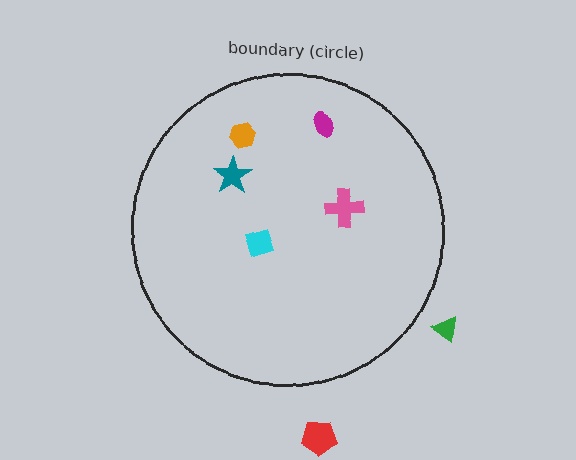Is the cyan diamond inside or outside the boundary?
Inside.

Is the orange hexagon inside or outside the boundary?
Inside.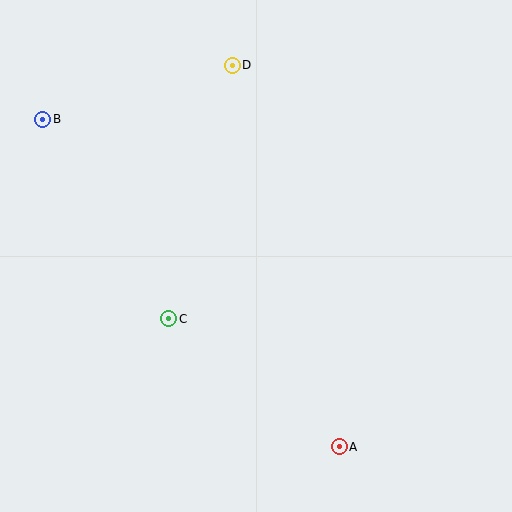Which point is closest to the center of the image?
Point C at (169, 319) is closest to the center.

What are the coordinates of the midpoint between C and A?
The midpoint between C and A is at (254, 383).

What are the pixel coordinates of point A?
Point A is at (339, 447).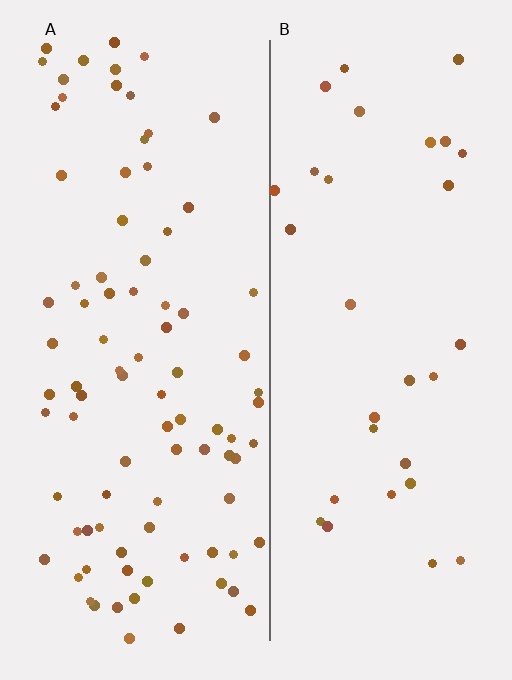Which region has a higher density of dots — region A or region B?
A (the left).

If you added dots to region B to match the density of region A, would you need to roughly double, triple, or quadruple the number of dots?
Approximately triple.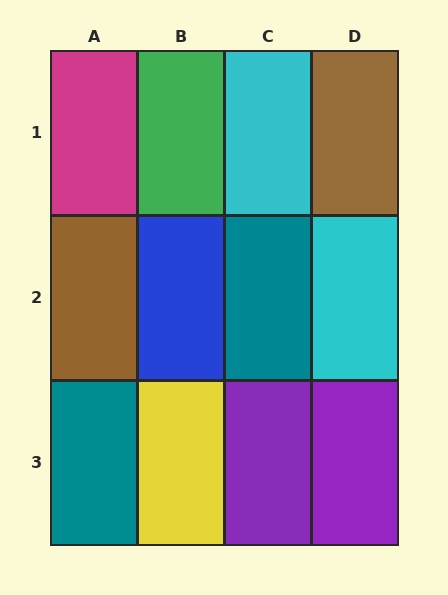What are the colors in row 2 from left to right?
Brown, blue, teal, cyan.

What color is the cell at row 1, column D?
Brown.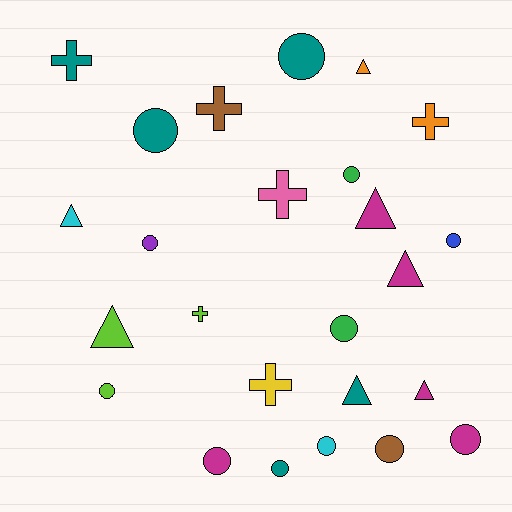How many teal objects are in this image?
There are 5 teal objects.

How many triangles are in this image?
There are 7 triangles.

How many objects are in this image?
There are 25 objects.